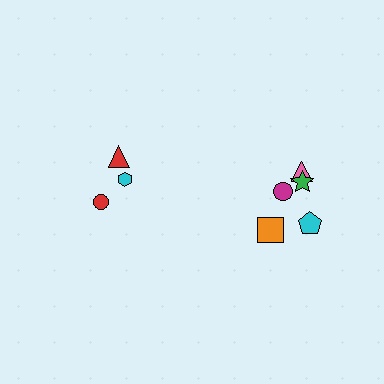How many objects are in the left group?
There are 3 objects.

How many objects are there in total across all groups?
There are 8 objects.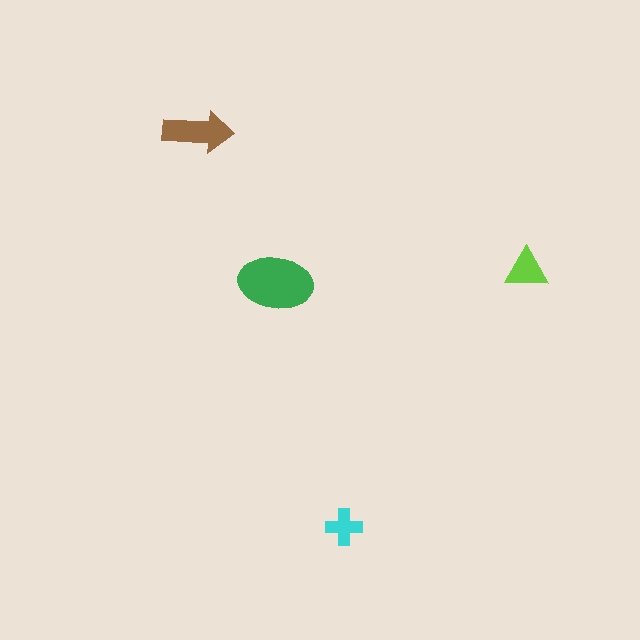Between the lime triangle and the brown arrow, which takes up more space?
The brown arrow.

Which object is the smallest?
The cyan cross.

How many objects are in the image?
There are 4 objects in the image.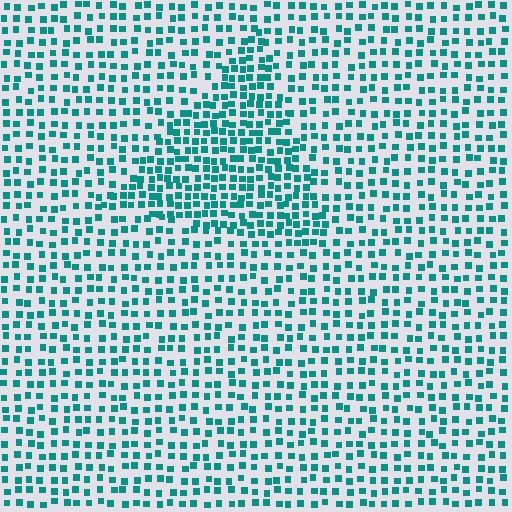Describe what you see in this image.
The image contains small teal elements arranged at two different densities. A triangle-shaped region is visible where the elements are more densely packed than the surrounding area.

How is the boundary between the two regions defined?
The boundary is defined by a change in element density (approximately 1.7x ratio). All elements are the same color, size, and shape.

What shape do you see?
I see a triangle.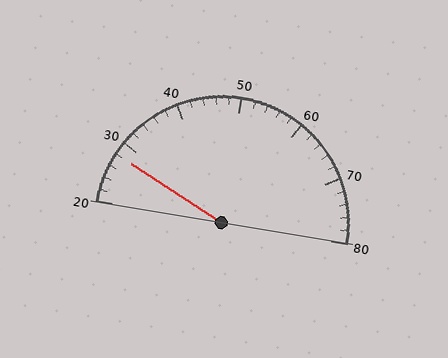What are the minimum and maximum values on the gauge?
The gauge ranges from 20 to 80.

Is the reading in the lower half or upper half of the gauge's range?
The reading is in the lower half of the range (20 to 80).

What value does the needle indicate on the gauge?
The needle indicates approximately 28.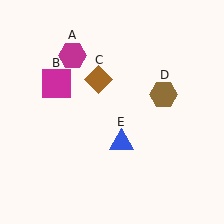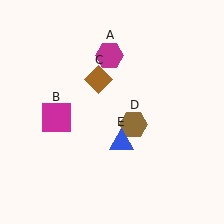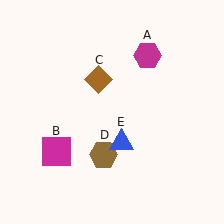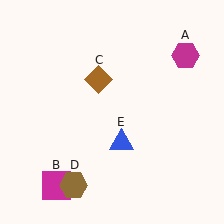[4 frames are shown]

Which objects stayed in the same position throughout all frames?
Brown diamond (object C) and blue triangle (object E) remained stationary.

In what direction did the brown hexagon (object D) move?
The brown hexagon (object D) moved down and to the left.